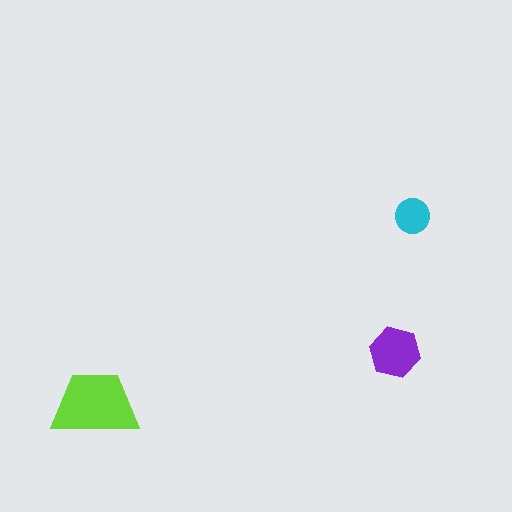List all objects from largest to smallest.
The lime trapezoid, the purple hexagon, the cyan circle.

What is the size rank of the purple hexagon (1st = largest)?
2nd.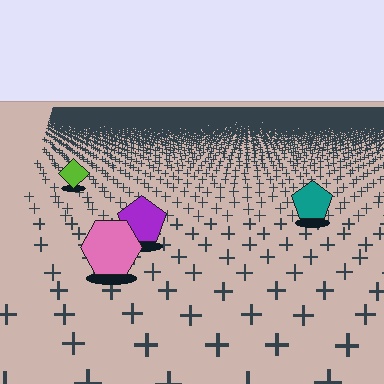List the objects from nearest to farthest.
From nearest to farthest: the pink hexagon, the purple pentagon, the teal pentagon, the lime diamond.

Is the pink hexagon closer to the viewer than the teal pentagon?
Yes. The pink hexagon is closer — you can tell from the texture gradient: the ground texture is coarser near it.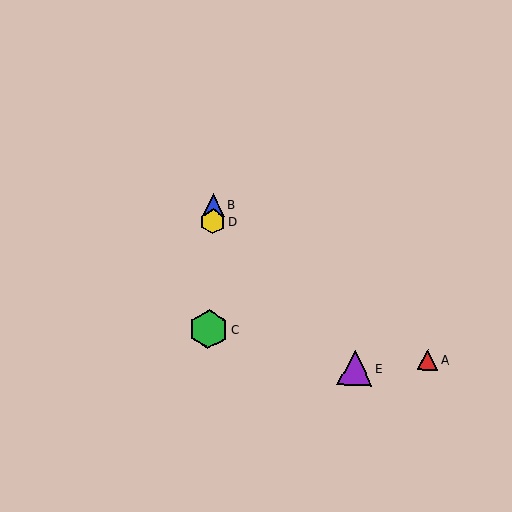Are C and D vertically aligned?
Yes, both are at x≈209.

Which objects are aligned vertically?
Objects B, C, D are aligned vertically.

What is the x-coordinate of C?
Object C is at x≈209.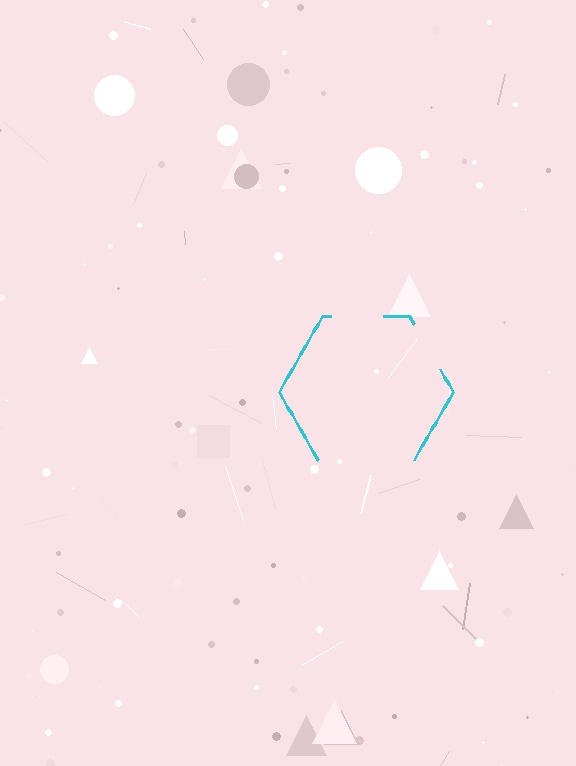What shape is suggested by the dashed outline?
The dashed outline suggests a hexagon.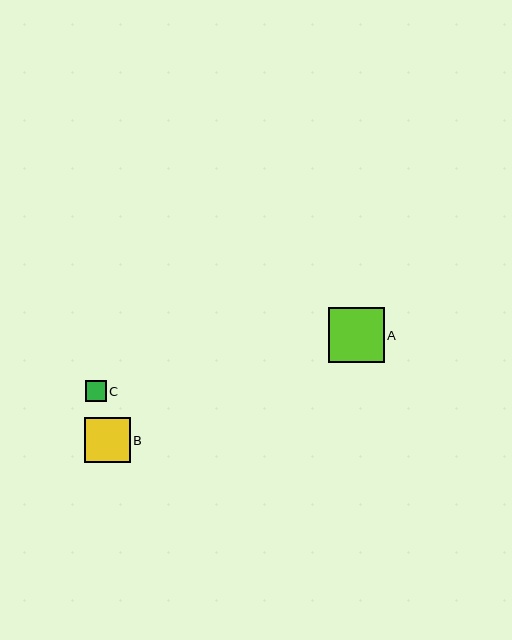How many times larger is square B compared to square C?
Square B is approximately 2.2 times the size of square C.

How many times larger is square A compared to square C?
Square A is approximately 2.7 times the size of square C.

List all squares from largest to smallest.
From largest to smallest: A, B, C.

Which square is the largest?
Square A is the largest with a size of approximately 56 pixels.